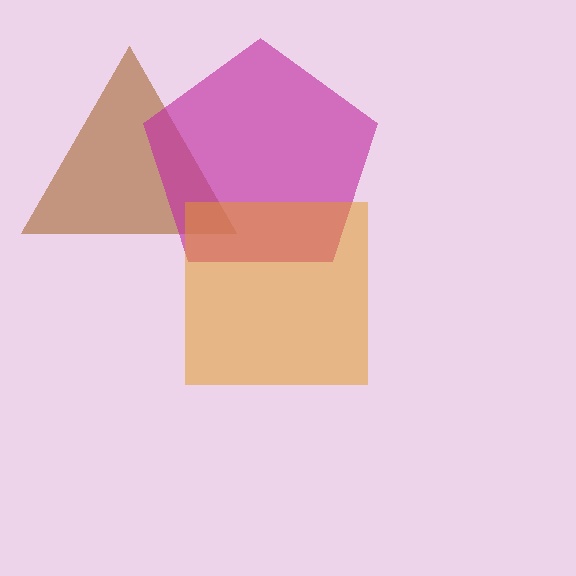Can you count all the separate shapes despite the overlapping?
Yes, there are 3 separate shapes.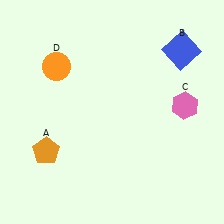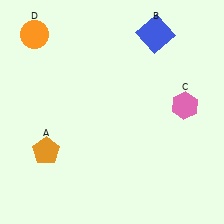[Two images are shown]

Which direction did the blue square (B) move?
The blue square (B) moved left.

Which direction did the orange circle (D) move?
The orange circle (D) moved up.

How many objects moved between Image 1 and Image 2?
2 objects moved between the two images.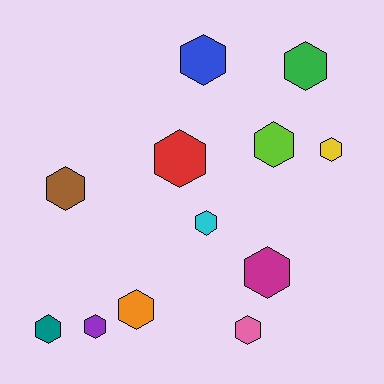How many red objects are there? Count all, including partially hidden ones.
There is 1 red object.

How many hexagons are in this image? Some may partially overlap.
There are 12 hexagons.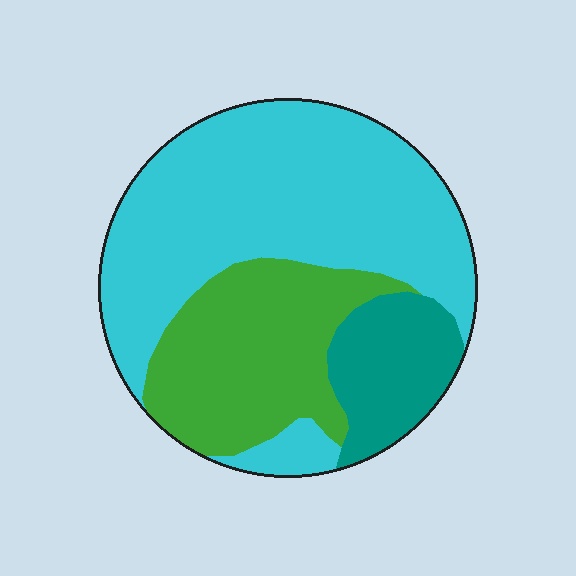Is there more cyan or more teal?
Cyan.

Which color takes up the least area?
Teal, at roughly 15%.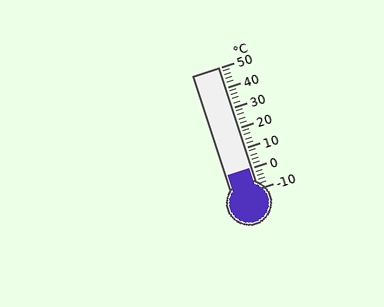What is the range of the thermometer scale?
The thermometer scale ranges from -10°C to 50°C.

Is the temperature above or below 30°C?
The temperature is below 30°C.